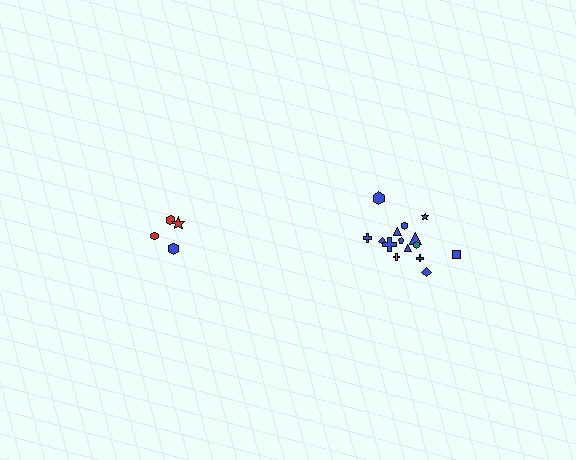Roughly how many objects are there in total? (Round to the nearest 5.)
Roughly 20 objects in total.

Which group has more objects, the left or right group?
The right group.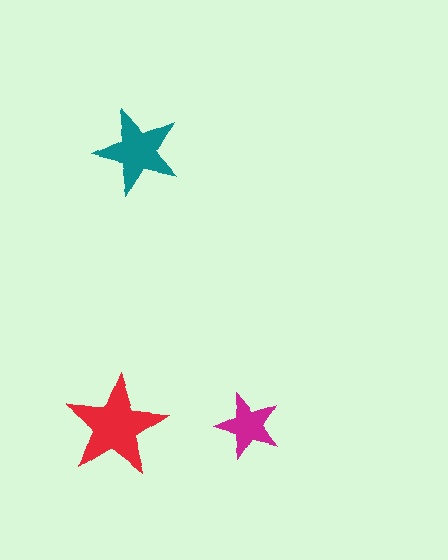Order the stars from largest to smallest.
the red one, the teal one, the magenta one.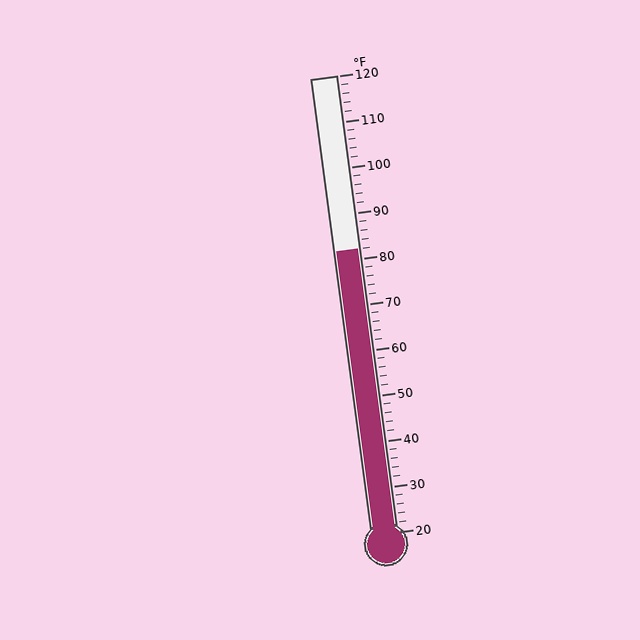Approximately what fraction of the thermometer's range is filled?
The thermometer is filled to approximately 60% of its range.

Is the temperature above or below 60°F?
The temperature is above 60°F.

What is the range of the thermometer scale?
The thermometer scale ranges from 20°F to 120°F.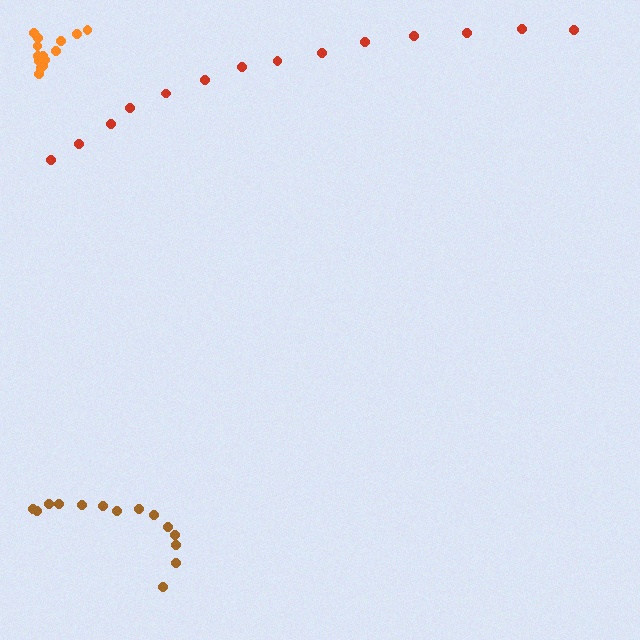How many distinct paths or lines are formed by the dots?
There are 3 distinct paths.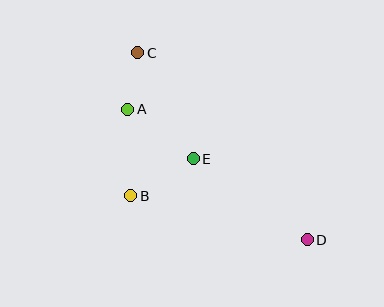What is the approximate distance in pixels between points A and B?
The distance between A and B is approximately 86 pixels.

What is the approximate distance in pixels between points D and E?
The distance between D and E is approximately 140 pixels.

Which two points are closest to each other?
Points A and C are closest to each other.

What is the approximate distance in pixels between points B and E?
The distance between B and E is approximately 73 pixels.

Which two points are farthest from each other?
Points C and D are farthest from each other.